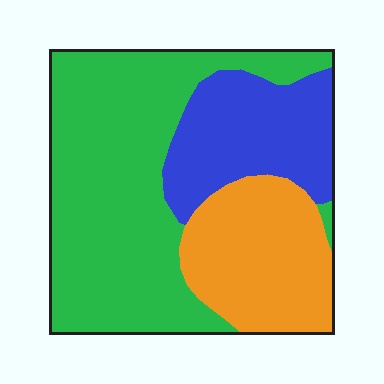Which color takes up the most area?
Green, at roughly 55%.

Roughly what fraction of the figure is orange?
Orange takes up between a sixth and a third of the figure.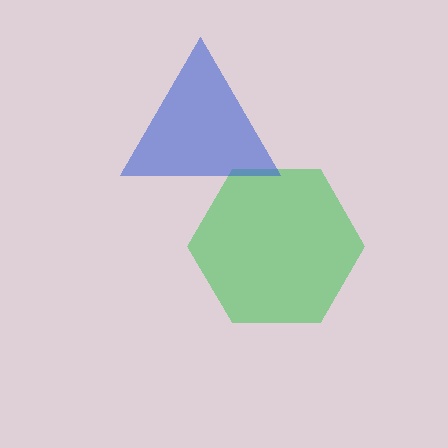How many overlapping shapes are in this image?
There are 2 overlapping shapes in the image.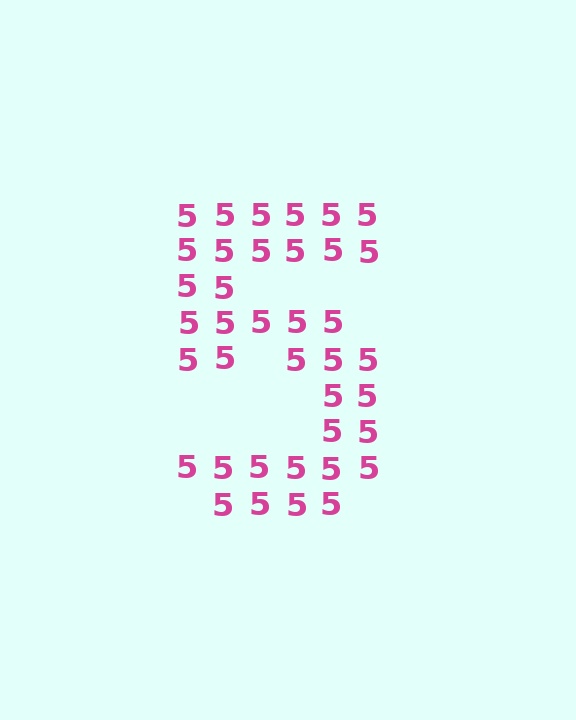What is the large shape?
The large shape is the digit 5.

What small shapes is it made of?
It is made of small digit 5's.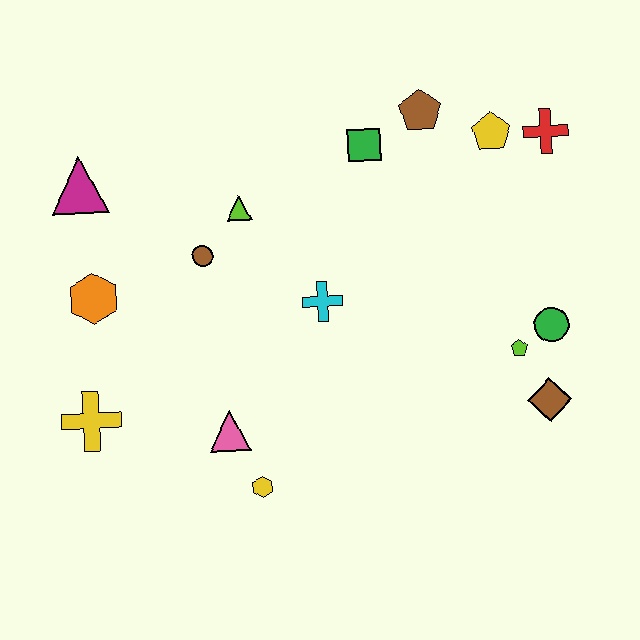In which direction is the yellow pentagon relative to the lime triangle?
The yellow pentagon is to the right of the lime triangle.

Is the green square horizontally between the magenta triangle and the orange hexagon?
No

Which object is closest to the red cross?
The yellow pentagon is closest to the red cross.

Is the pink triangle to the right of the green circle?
No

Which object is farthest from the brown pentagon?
The yellow cross is farthest from the brown pentagon.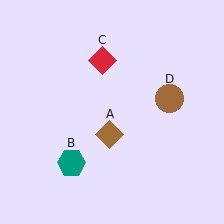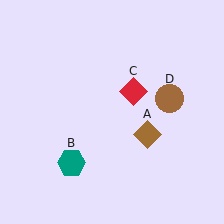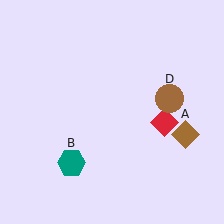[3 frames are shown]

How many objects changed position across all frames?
2 objects changed position: brown diamond (object A), red diamond (object C).